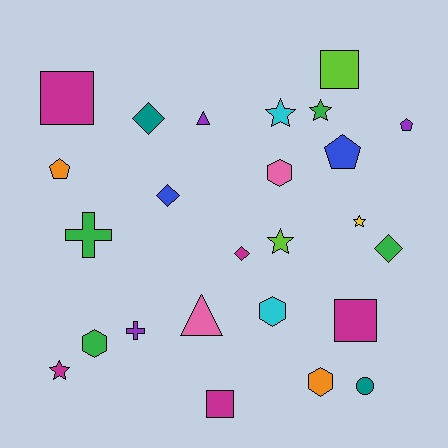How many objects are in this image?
There are 25 objects.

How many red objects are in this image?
There are no red objects.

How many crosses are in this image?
There are 2 crosses.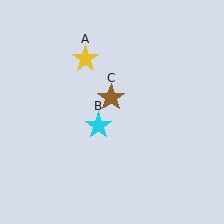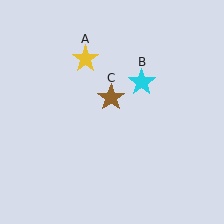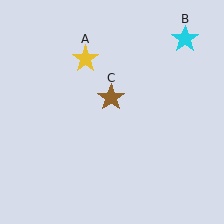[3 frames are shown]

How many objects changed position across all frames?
1 object changed position: cyan star (object B).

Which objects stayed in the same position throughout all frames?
Yellow star (object A) and brown star (object C) remained stationary.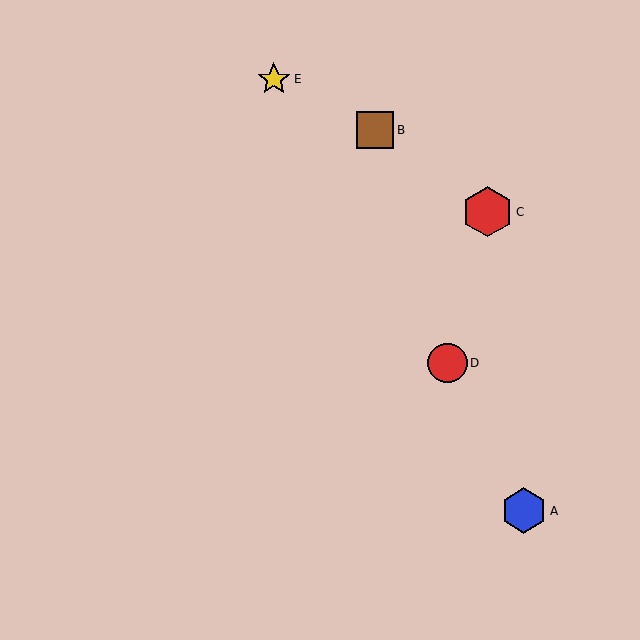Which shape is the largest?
The red hexagon (labeled C) is the largest.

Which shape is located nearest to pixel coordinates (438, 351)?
The red circle (labeled D) at (448, 363) is nearest to that location.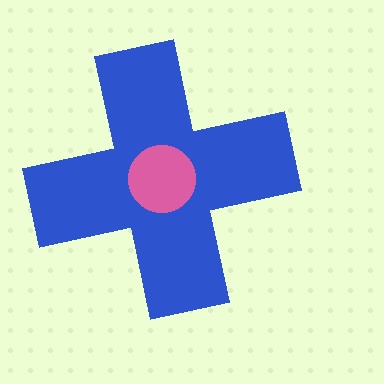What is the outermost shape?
The blue cross.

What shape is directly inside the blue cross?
The pink circle.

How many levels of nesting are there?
2.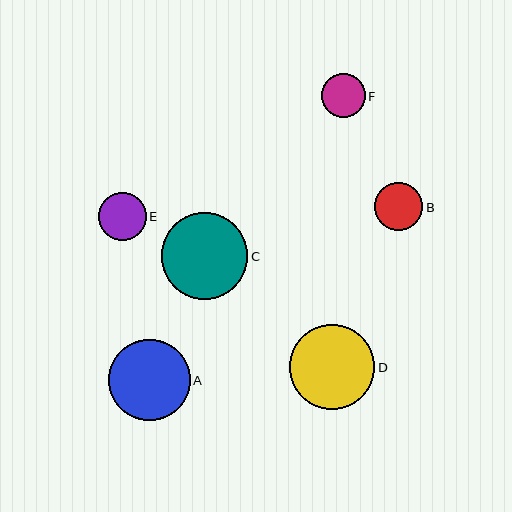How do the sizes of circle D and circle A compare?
Circle D and circle A are approximately the same size.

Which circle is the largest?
Circle C is the largest with a size of approximately 87 pixels.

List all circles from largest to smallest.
From largest to smallest: C, D, A, B, E, F.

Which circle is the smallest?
Circle F is the smallest with a size of approximately 44 pixels.